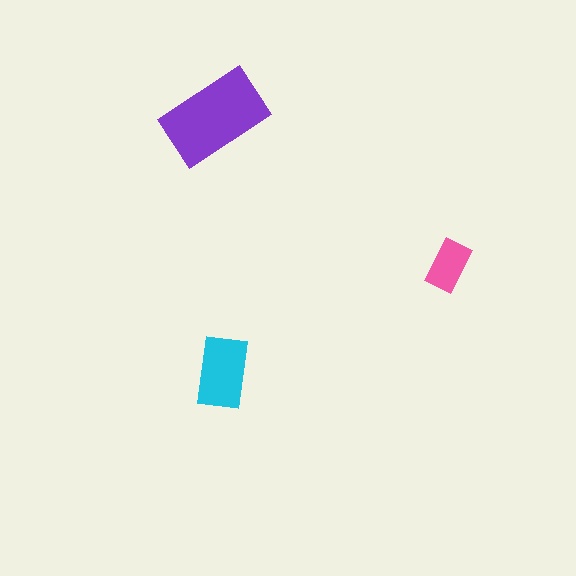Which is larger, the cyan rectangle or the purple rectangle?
The purple one.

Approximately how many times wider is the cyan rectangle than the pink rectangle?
About 1.5 times wider.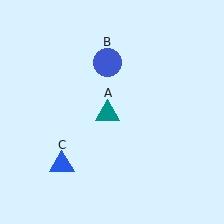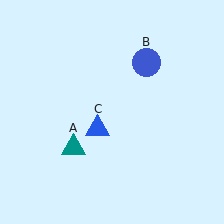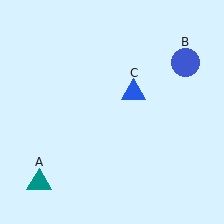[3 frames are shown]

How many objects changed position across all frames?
3 objects changed position: teal triangle (object A), blue circle (object B), blue triangle (object C).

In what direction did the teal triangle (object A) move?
The teal triangle (object A) moved down and to the left.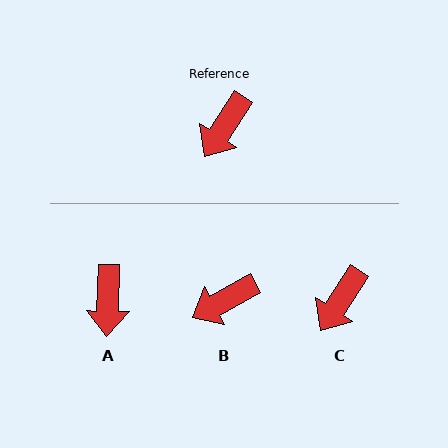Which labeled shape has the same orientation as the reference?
C.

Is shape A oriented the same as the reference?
No, it is off by about 31 degrees.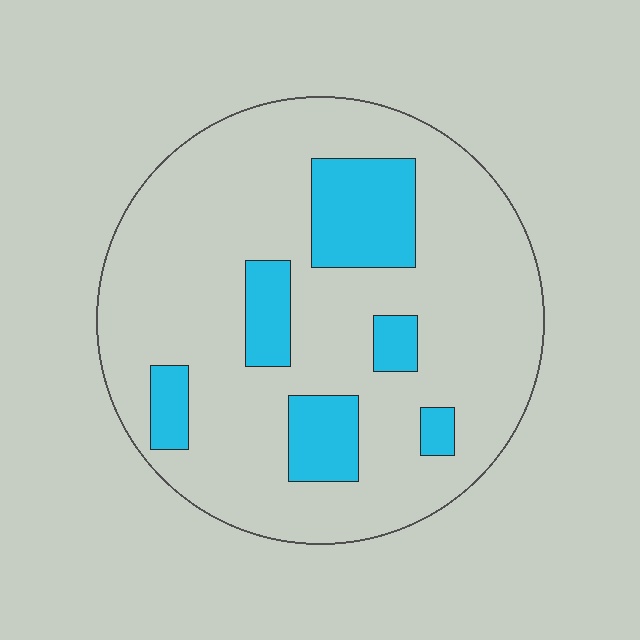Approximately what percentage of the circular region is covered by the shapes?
Approximately 20%.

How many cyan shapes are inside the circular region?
6.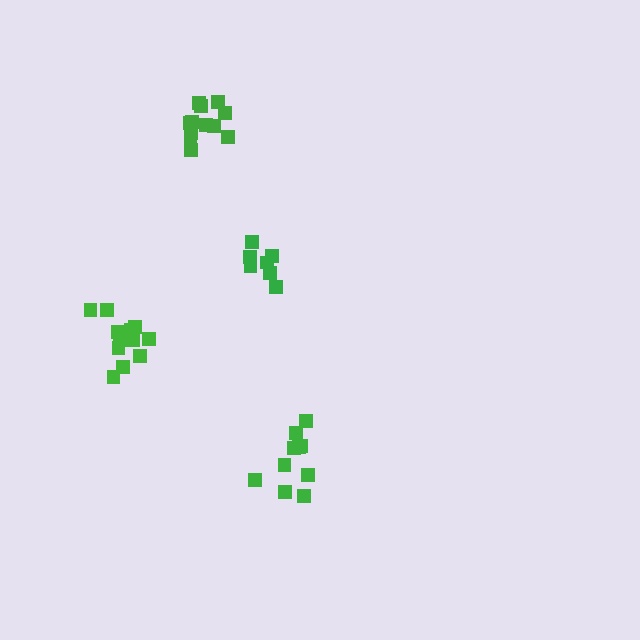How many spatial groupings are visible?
There are 4 spatial groupings.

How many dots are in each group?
Group 1: 7 dots, Group 2: 12 dots, Group 3: 10 dots, Group 4: 12 dots (41 total).